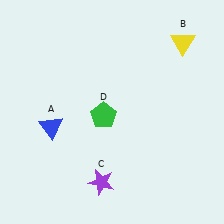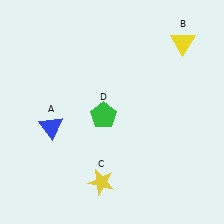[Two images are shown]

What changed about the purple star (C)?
In Image 1, C is purple. In Image 2, it changed to yellow.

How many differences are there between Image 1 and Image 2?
There is 1 difference between the two images.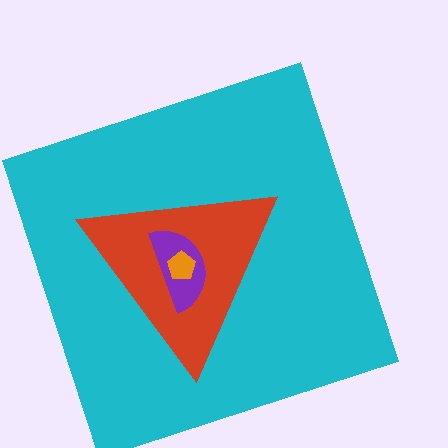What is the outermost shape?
The cyan square.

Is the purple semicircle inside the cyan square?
Yes.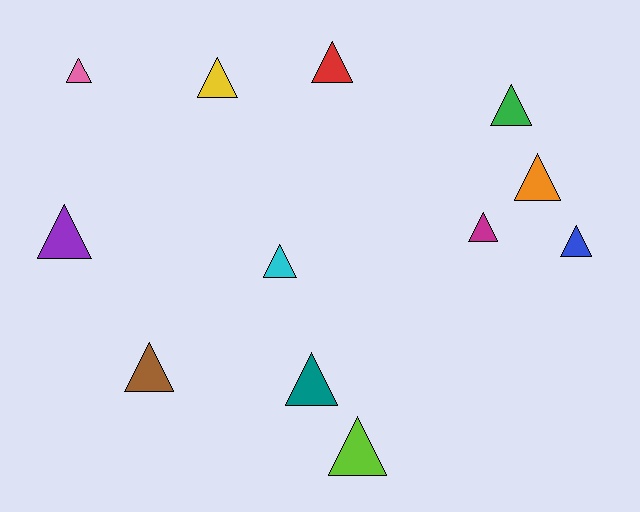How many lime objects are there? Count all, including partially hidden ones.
There is 1 lime object.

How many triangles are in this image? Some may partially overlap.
There are 12 triangles.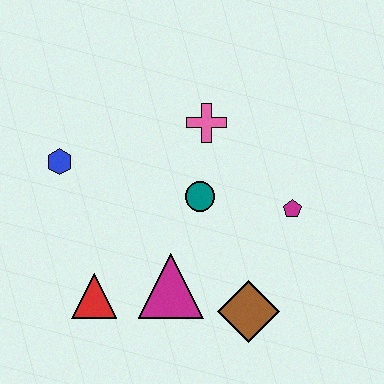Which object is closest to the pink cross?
The teal circle is closest to the pink cross.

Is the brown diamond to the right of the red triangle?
Yes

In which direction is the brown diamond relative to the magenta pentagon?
The brown diamond is below the magenta pentagon.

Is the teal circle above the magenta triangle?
Yes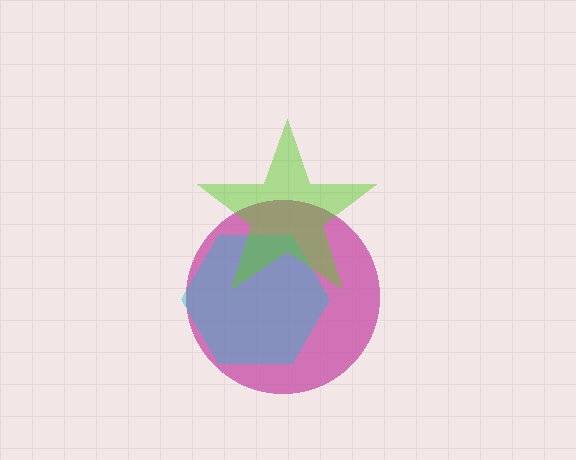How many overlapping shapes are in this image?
There are 3 overlapping shapes in the image.